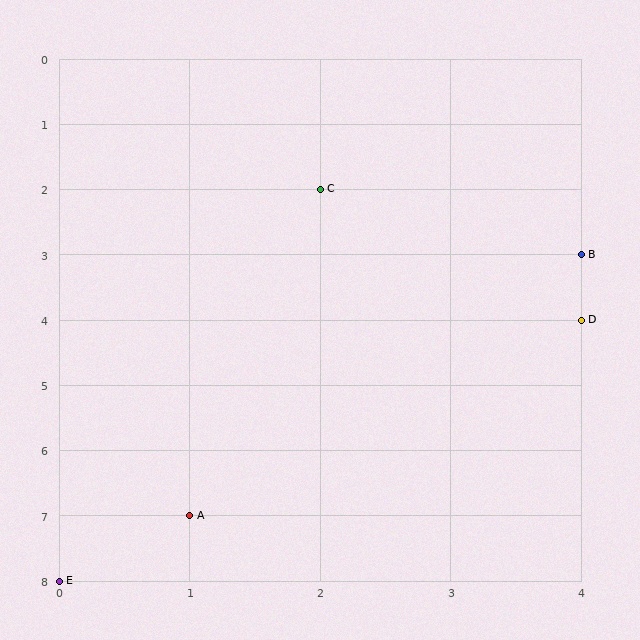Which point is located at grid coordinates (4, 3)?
Point B is at (4, 3).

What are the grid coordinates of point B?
Point B is at grid coordinates (4, 3).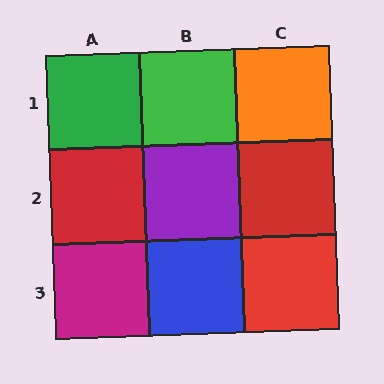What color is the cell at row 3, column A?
Magenta.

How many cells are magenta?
1 cell is magenta.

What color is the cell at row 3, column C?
Red.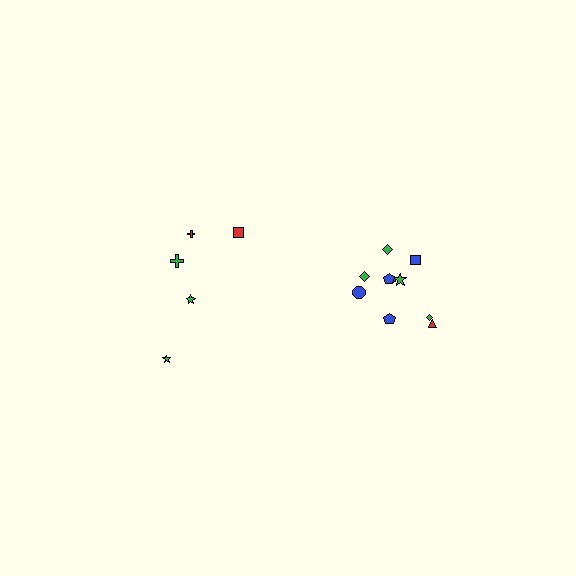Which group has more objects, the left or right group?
The right group.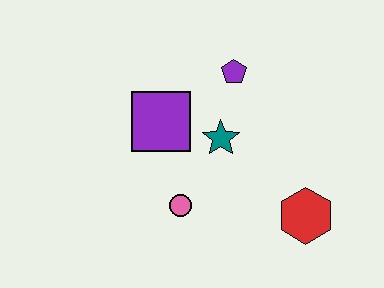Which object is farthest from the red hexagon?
The purple square is farthest from the red hexagon.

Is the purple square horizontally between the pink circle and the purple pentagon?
No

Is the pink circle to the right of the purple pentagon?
No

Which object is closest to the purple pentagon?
The teal star is closest to the purple pentagon.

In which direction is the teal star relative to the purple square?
The teal star is to the right of the purple square.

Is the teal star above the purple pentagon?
No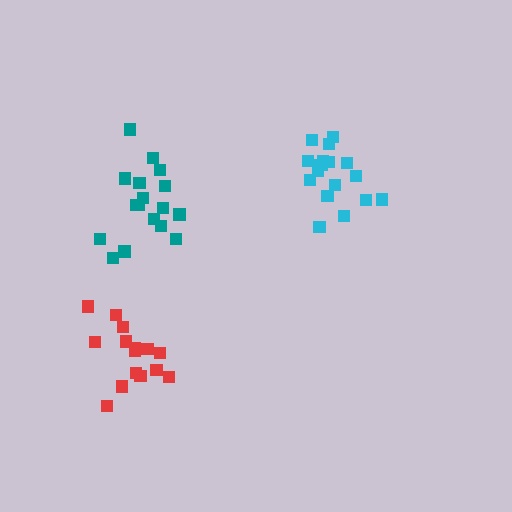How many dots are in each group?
Group 1: 18 dots, Group 2: 15 dots, Group 3: 17 dots (50 total).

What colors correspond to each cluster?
The clusters are colored: cyan, red, teal.